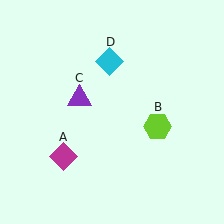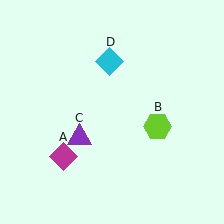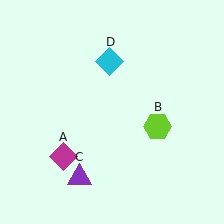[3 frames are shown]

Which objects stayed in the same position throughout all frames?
Magenta diamond (object A) and lime hexagon (object B) and cyan diamond (object D) remained stationary.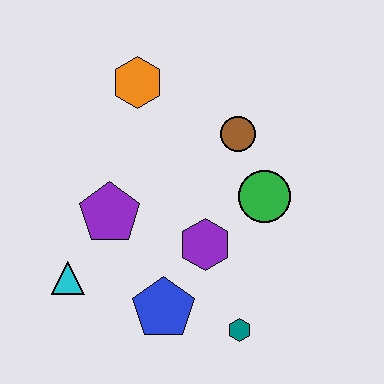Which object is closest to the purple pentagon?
The cyan triangle is closest to the purple pentagon.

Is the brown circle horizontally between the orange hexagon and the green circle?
Yes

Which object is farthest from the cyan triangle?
The brown circle is farthest from the cyan triangle.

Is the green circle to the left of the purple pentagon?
No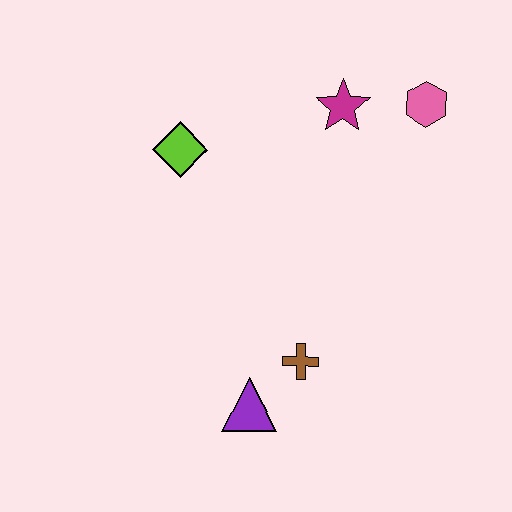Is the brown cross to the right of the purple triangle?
Yes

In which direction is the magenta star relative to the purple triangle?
The magenta star is above the purple triangle.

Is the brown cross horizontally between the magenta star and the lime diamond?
Yes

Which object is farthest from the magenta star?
The purple triangle is farthest from the magenta star.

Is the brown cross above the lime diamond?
No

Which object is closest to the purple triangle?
The brown cross is closest to the purple triangle.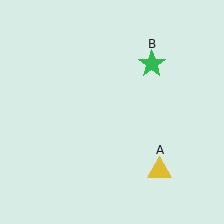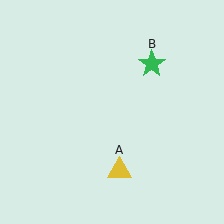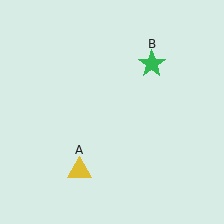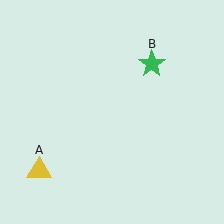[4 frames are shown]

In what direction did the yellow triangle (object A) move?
The yellow triangle (object A) moved left.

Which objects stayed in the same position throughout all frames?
Green star (object B) remained stationary.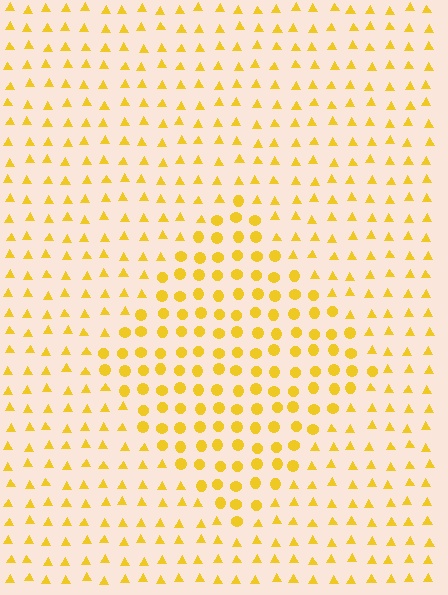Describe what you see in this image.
The image is filled with small yellow elements arranged in a uniform grid. A diamond-shaped region contains circles, while the surrounding area contains triangles. The boundary is defined purely by the change in element shape.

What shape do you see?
I see a diamond.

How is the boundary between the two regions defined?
The boundary is defined by a change in element shape: circles inside vs. triangles outside. All elements share the same color and spacing.